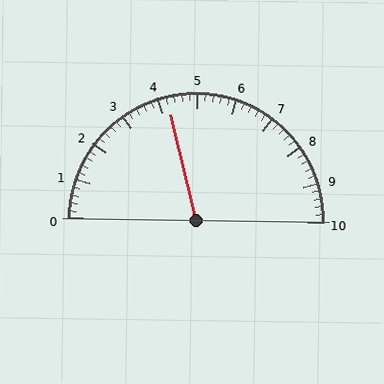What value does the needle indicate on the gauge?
The needle indicates approximately 4.2.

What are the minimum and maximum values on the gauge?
The gauge ranges from 0 to 10.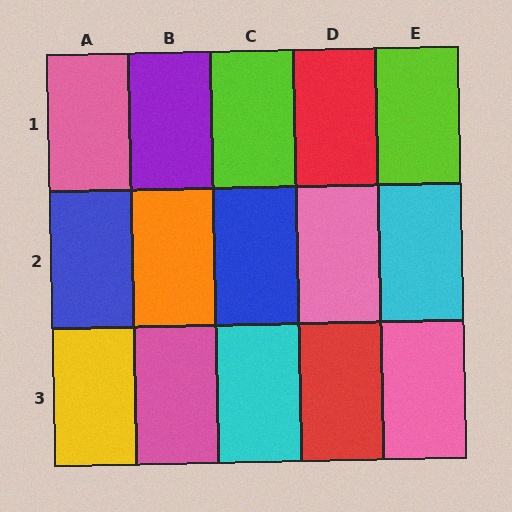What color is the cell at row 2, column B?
Orange.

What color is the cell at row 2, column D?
Pink.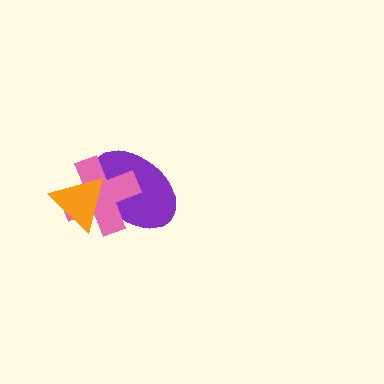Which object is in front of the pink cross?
The orange triangle is in front of the pink cross.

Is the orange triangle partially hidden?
No, no other shape covers it.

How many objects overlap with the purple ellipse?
2 objects overlap with the purple ellipse.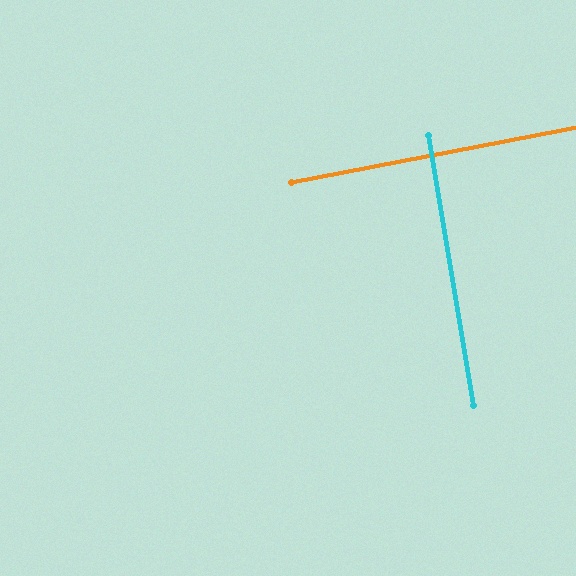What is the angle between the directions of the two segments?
Approximately 89 degrees.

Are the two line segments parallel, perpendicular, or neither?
Perpendicular — they meet at approximately 89°.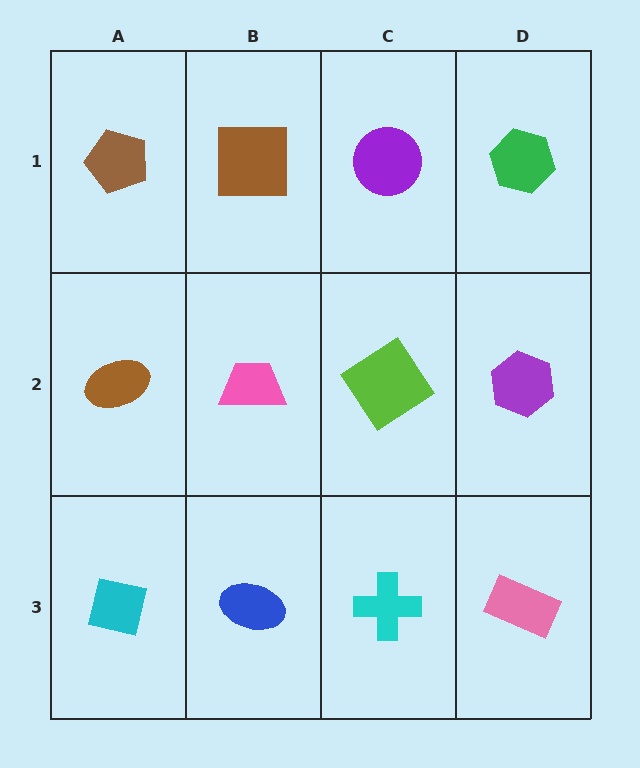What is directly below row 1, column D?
A purple hexagon.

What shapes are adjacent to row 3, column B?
A pink trapezoid (row 2, column B), a cyan square (row 3, column A), a cyan cross (row 3, column C).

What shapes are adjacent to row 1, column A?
A brown ellipse (row 2, column A), a brown square (row 1, column B).